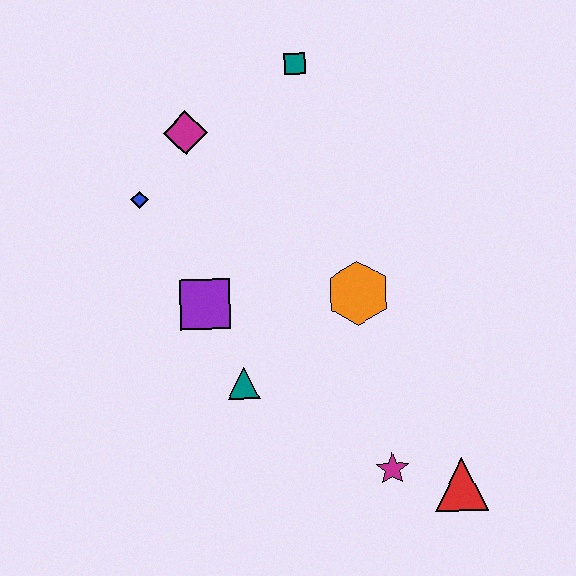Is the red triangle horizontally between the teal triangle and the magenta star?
No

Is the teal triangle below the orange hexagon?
Yes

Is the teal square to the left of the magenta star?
Yes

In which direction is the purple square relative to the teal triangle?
The purple square is above the teal triangle.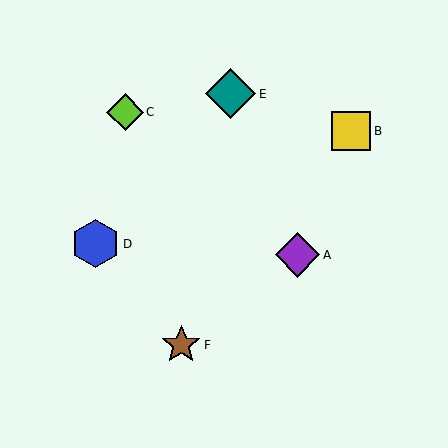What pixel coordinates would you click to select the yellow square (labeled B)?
Click at (351, 131) to select the yellow square B.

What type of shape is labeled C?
Shape C is a lime diamond.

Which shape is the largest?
The teal diamond (labeled E) is the largest.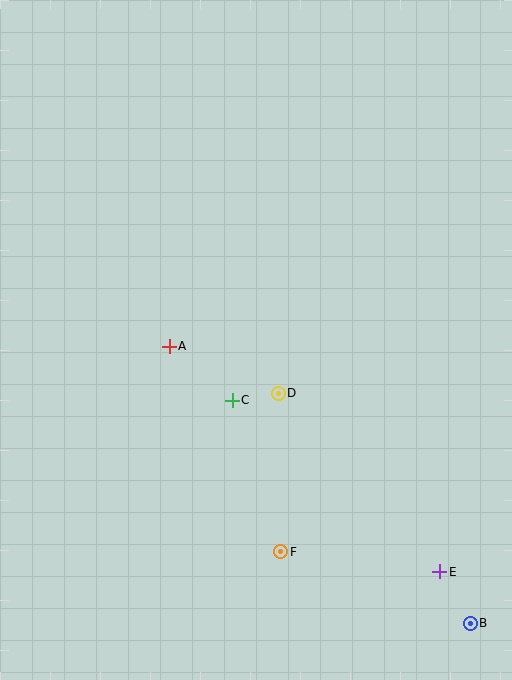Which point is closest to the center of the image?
Point D at (278, 393) is closest to the center.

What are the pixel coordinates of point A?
Point A is at (169, 346).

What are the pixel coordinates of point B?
Point B is at (470, 623).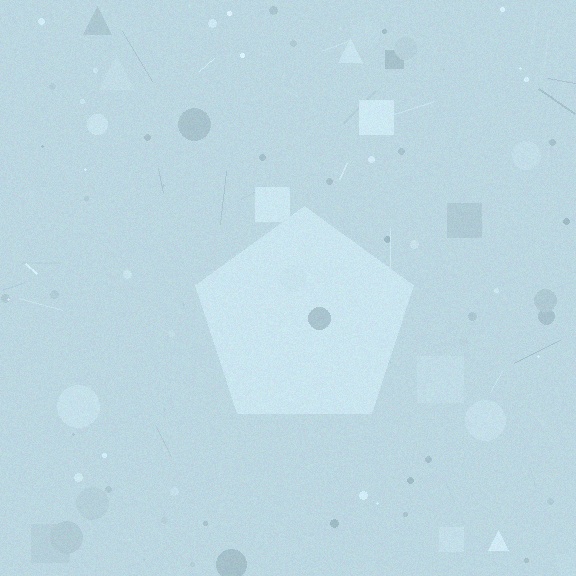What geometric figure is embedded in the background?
A pentagon is embedded in the background.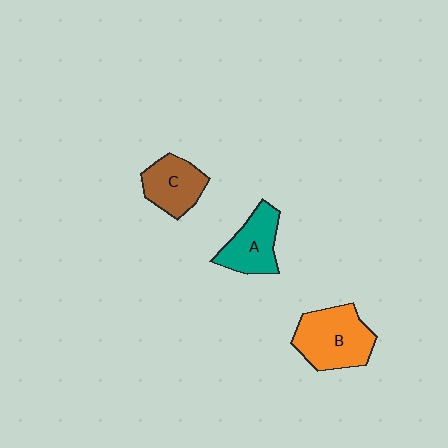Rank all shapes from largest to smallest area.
From largest to smallest: B (orange), A (teal), C (brown).